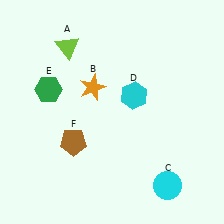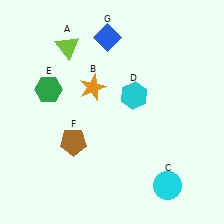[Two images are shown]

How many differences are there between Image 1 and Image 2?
There is 1 difference between the two images.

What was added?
A blue diamond (G) was added in Image 2.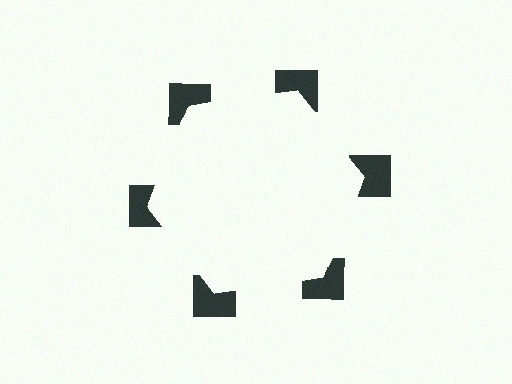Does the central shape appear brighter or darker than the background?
It typically appears slightly brighter than the background, even though no actual brightness change is drawn.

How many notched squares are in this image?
There are 6 — one at each vertex of the illusory hexagon.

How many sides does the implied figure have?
6 sides.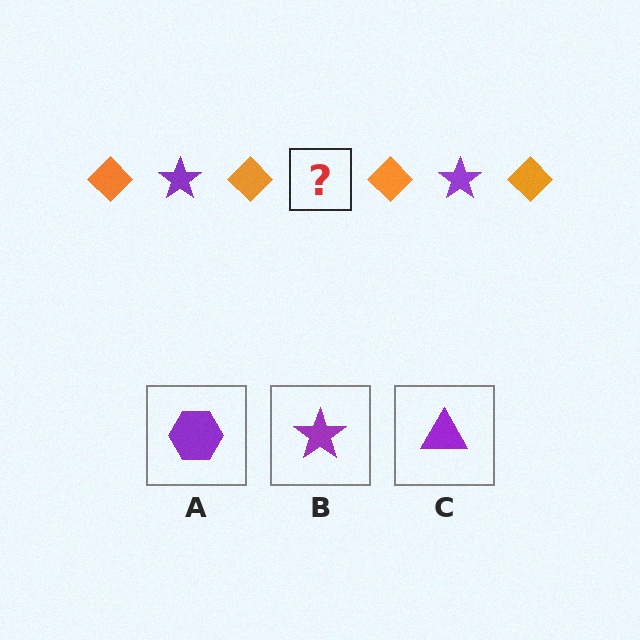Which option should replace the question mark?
Option B.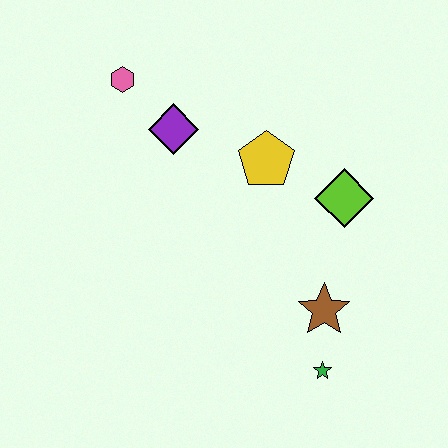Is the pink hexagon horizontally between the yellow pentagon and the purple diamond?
No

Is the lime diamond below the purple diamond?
Yes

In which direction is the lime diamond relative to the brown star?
The lime diamond is above the brown star.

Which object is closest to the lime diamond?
The yellow pentagon is closest to the lime diamond.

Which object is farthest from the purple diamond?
The green star is farthest from the purple diamond.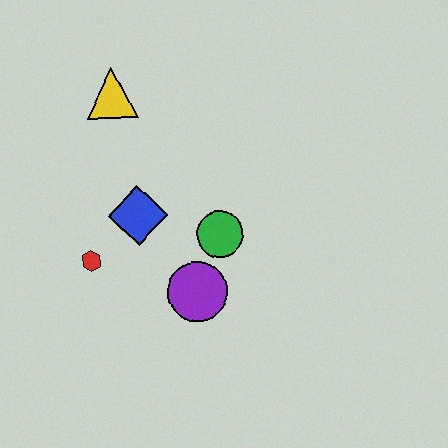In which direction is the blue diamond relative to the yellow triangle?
The blue diamond is below the yellow triangle.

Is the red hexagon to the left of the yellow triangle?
Yes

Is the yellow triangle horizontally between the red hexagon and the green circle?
Yes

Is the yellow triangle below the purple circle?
No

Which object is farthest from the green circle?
The yellow triangle is farthest from the green circle.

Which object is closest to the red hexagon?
The blue diamond is closest to the red hexagon.